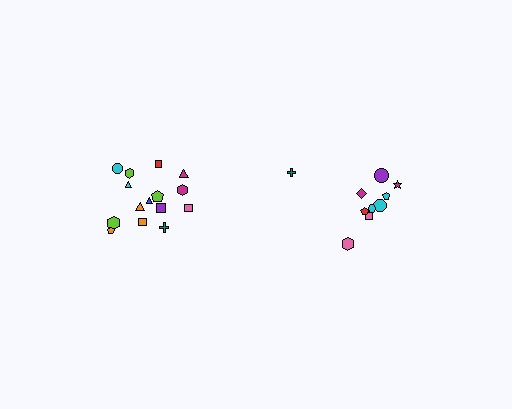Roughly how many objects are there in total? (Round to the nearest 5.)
Roughly 25 objects in total.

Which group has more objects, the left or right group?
The left group.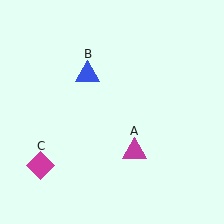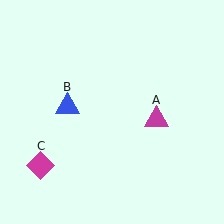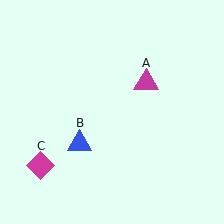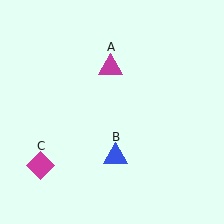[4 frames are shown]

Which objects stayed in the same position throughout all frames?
Magenta diamond (object C) remained stationary.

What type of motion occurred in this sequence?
The magenta triangle (object A), blue triangle (object B) rotated counterclockwise around the center of the scene.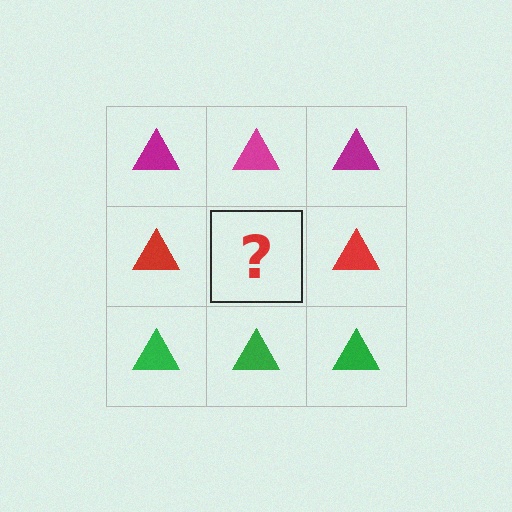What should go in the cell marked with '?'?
The missing cell should contain a red triangle.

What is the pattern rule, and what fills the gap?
The rule is that each row has a consistent color. The gap should be filled with a red triangle.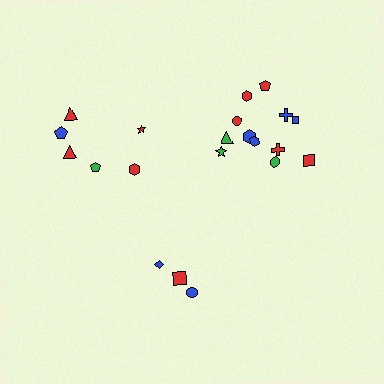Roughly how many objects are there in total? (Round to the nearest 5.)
Roughly 20 objects in total.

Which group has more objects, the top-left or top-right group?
The top-right group.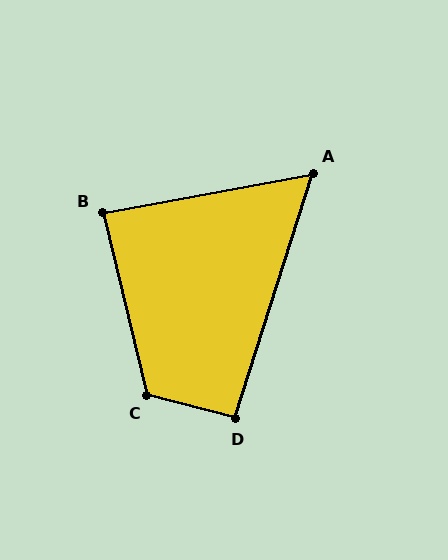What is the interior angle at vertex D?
Approximately 93 degrees (approximately right).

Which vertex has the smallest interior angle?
A, at approximately 62 degrees.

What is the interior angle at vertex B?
Approximately 87 degrees (approximately right).